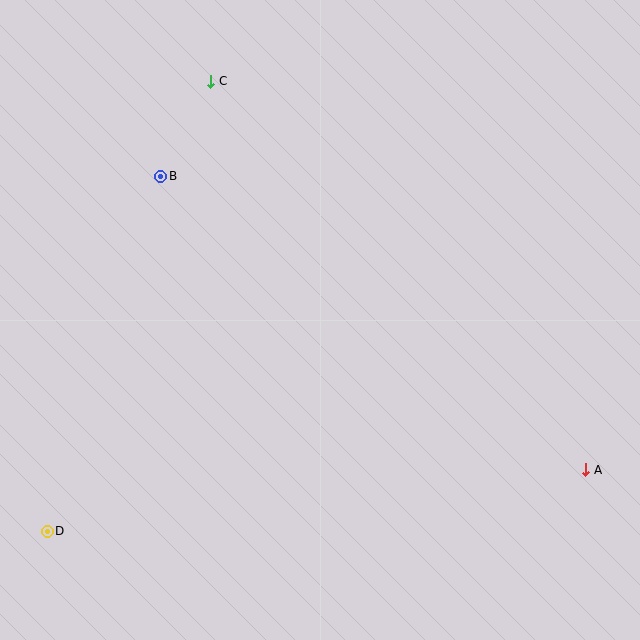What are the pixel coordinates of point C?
Point C is at (211, 81).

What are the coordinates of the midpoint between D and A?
The midpoint between D and A is at (317, 500).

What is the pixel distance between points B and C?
The distance between B and C is 107 pixels.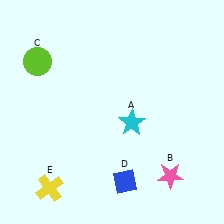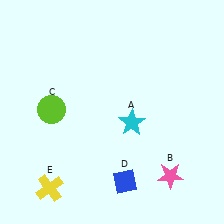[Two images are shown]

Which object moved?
The lime circle (C) moved down.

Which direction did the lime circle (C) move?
The lime circle (C) moved down.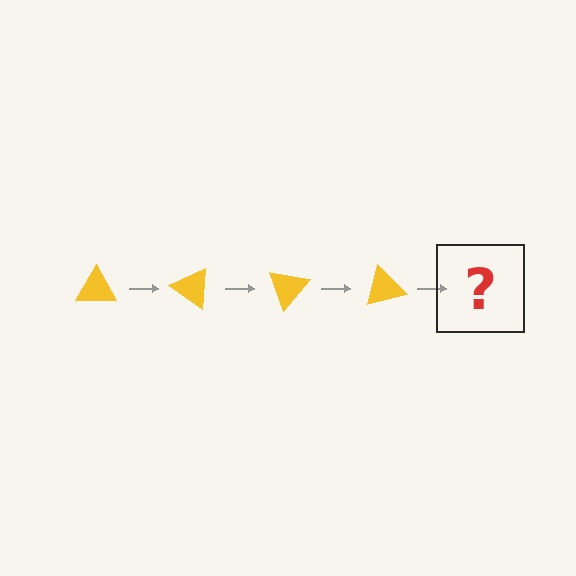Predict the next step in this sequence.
The next step is a yellow triangle rotated 140 degrees.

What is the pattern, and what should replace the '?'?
The pattern is that the triangle rotates 35 degrees each step. The '?' should be a yellow triangle rotated 140 degrees.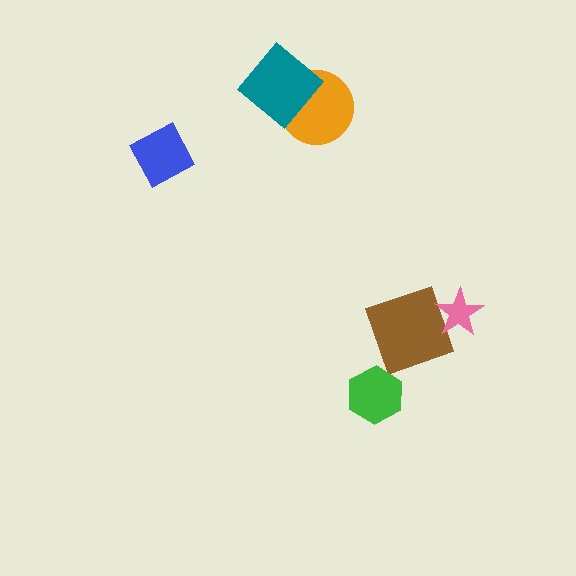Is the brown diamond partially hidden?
Yes, it is partially covered by another shape.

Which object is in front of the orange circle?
The teal diamond is in front of the orange circle.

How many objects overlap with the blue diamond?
0 objects overlap with the blue diamond.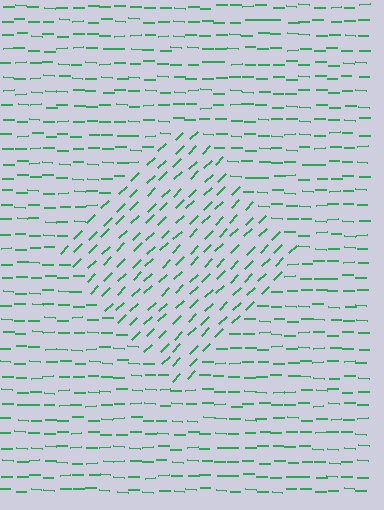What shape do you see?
I see a diamond.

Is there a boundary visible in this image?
Yes, there is a texture boundary formed by a change in line orientation.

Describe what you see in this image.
The image is filled with small green line segments. A diamond region in the image has lines oriented differently from the surrounding lines, creating a visible texture boundary.